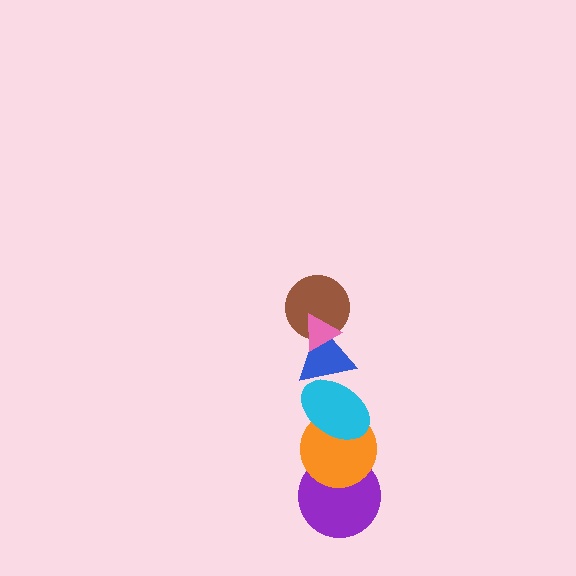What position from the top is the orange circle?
The orange circle is 5th from the top.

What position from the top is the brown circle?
The brown circle is 2nd from the top.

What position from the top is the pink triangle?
The pink triangle is 1st from the top.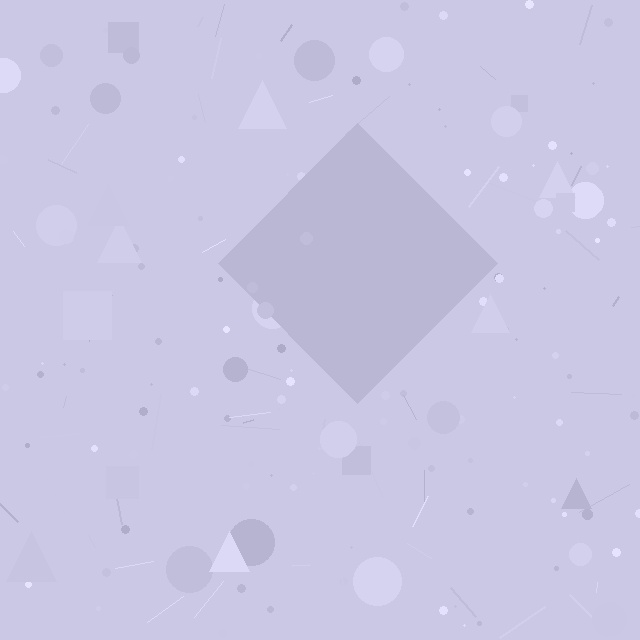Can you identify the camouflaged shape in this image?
The camouflaged shape is a diamond.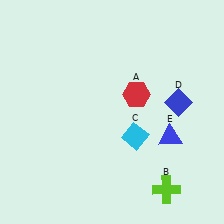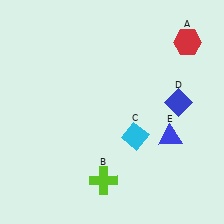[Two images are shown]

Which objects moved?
The objects that moved are: the red hexagon (A), the lime cross (B).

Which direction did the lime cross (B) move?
The lime cross (B) moved left.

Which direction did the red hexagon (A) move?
The red hexagon (A) moved up.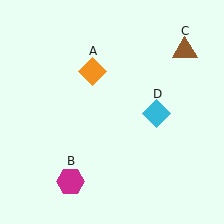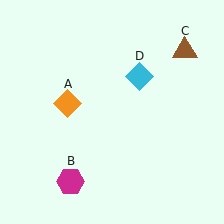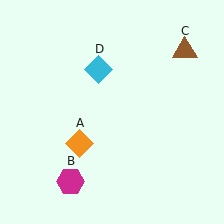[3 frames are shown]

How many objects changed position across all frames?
2 objects changed position: orange diamond (object A), cyan diamond (object D).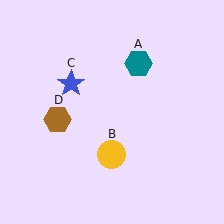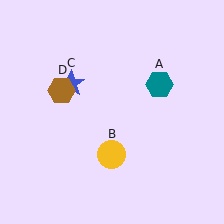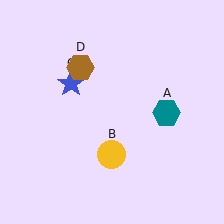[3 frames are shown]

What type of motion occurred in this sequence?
The teal hexagon (object A), brown hexagon (object D) rotated clockwise around the center of the scene.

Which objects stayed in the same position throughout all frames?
Yellow circle (object B) and blue star (object C) remained stationary.